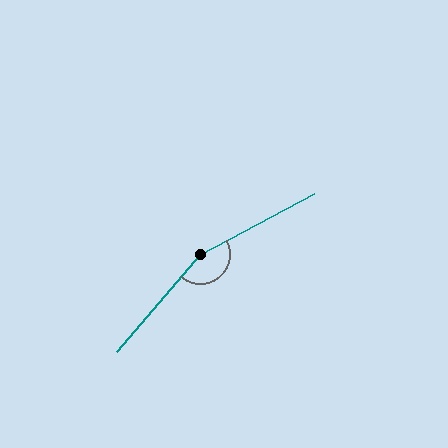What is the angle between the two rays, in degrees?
Approximately 159 degrees.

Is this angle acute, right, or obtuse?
It is obtuse.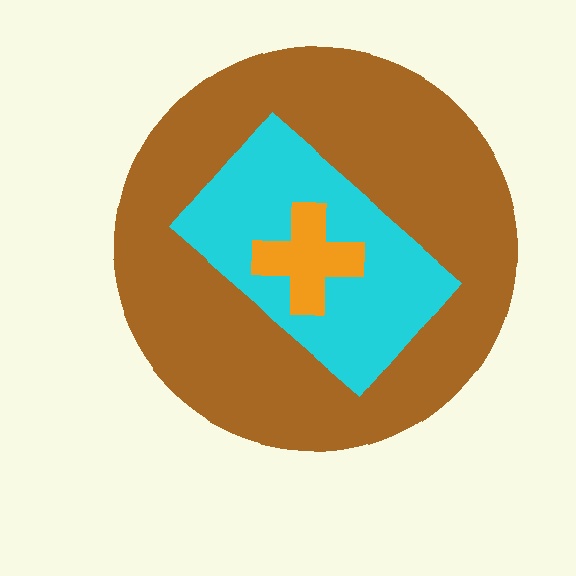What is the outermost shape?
The brown circle.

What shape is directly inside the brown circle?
The cyan rectangle.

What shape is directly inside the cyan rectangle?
The orange cross.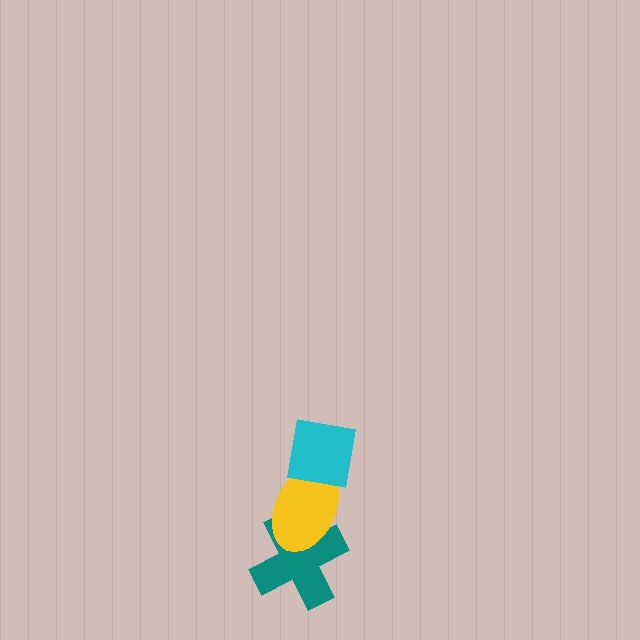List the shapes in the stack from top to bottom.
From top to bottom: the cyan square, the yellow ellipse, the teal cross.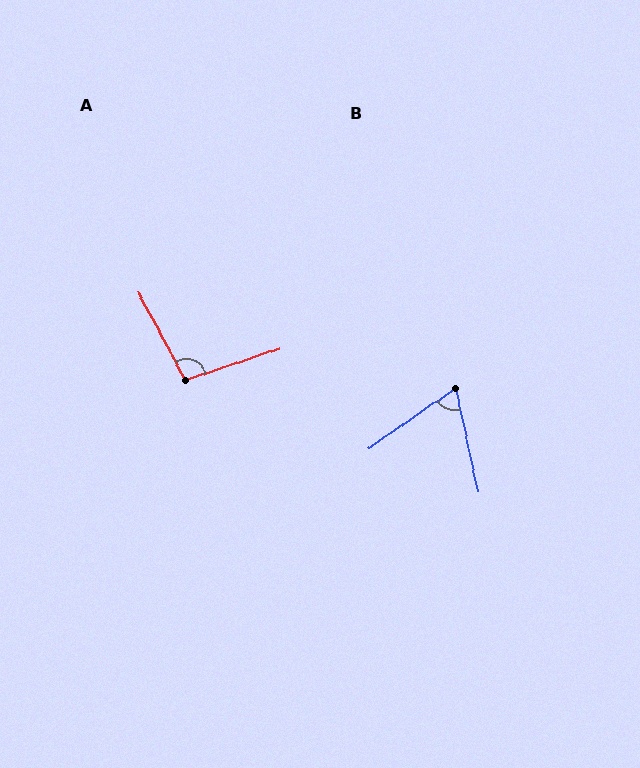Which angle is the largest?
A, at approximately 100 degrees.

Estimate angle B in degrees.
Approximately 67 degrees.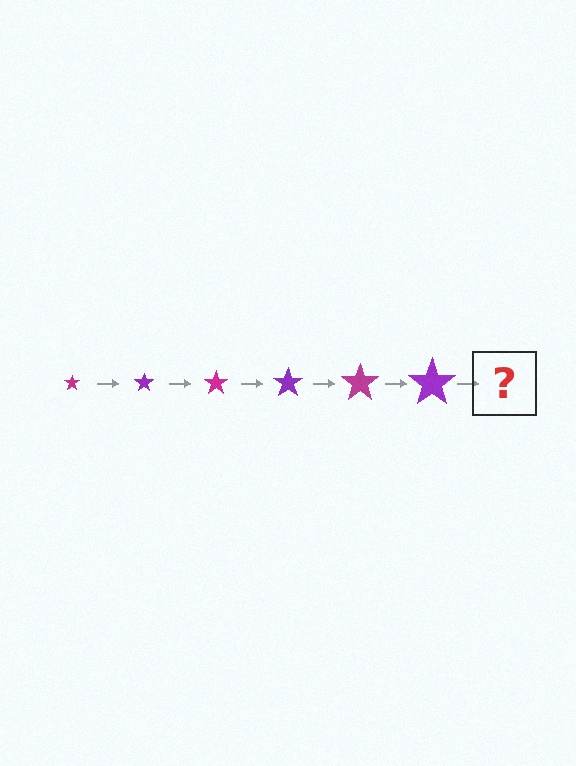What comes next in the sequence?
The next element should be a magenta star, larger than the previous one.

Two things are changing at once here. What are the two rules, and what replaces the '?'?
The two rules are that the star grows larger each step and the color cycles through magenta and purple. The '?' should be a magenta star, larger than the previous one.